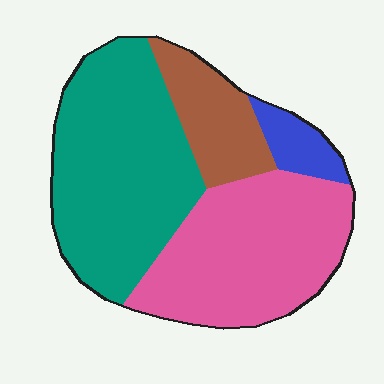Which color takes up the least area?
Blue, at roughly 5%.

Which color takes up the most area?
Teal, at roughly 40%.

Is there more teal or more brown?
Teal.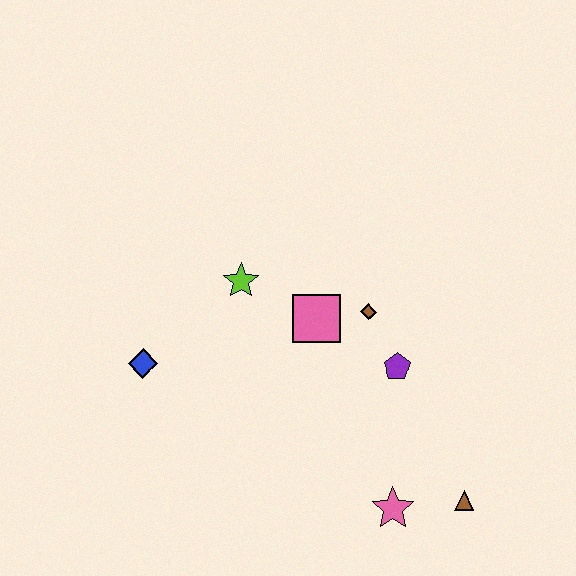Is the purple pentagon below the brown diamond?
Yes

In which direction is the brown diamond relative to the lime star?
The brown diamond is to the right of the lime star.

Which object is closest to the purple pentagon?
The brown diamond is closest to the purple pentagon.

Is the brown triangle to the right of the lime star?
Yes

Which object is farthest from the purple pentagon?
The blue diamond is farthest from the purple pentagon.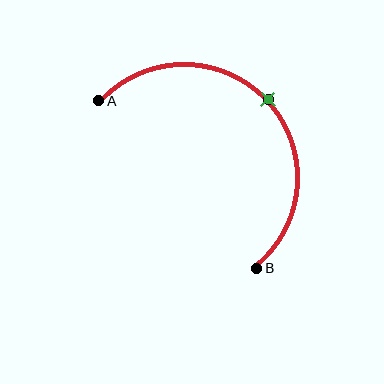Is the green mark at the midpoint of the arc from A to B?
Yes. The green mark lies on the arc at equal arc-length from both A and B — it is the arc midpoint.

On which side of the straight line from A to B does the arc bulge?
The arc bulges above and to the right of the straight line connecting A and B.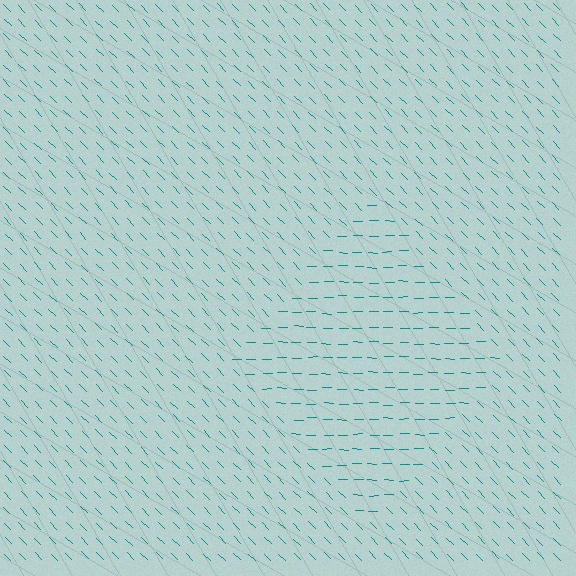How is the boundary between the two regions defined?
The boundary is defined purely by a change in line orientation (approximately 45 degrees difference). All lines are the same color and thickness.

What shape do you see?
I see a diamond.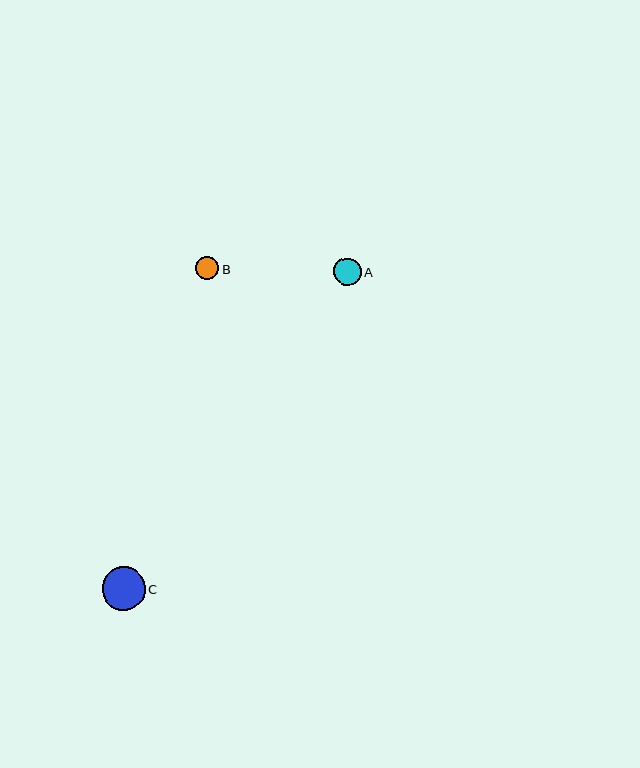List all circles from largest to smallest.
From largest to smallest: C, A, B.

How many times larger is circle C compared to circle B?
Circle C is approximately 1.9 times the size of circle B.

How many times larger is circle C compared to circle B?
Circle C is approximately 1.9 times the size of circle B.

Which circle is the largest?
Circle C is the largest with a size of approximately 43 pixels.